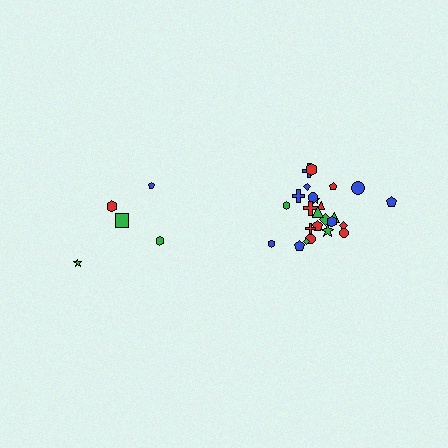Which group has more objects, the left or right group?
The right group.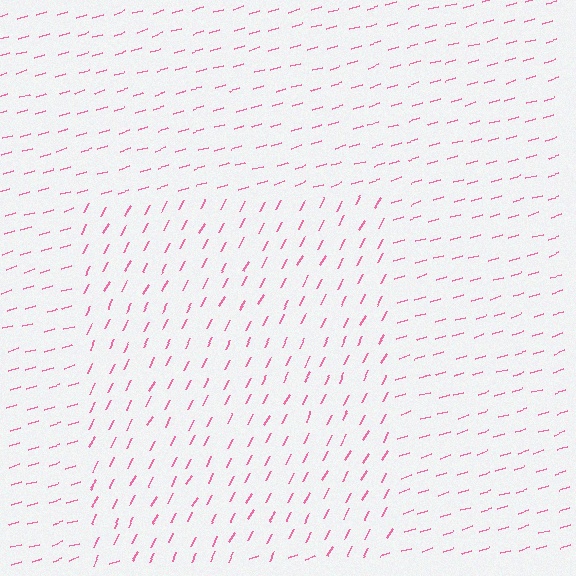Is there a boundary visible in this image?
Yes, there is a texture boundary formed by a change in line orientation.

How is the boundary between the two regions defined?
The boundary is defined purely by a change in line orientation (approximately 45 degrees difference). All lines are the same color and thickness.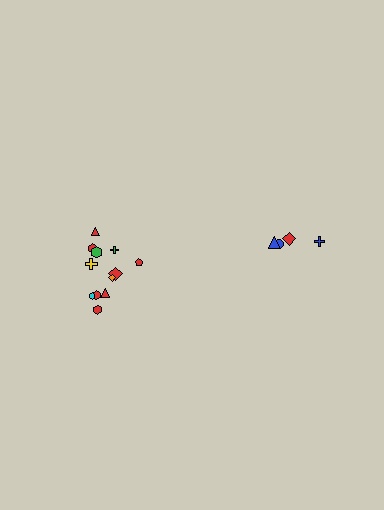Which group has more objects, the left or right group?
The left group.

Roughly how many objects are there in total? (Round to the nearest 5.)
Roughly 15 objects in total.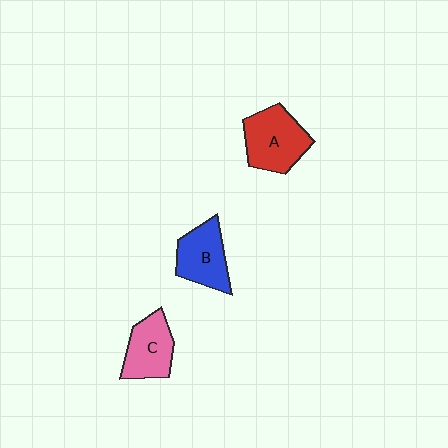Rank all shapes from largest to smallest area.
From largest to smallest: A (red), B (blue), C (pink).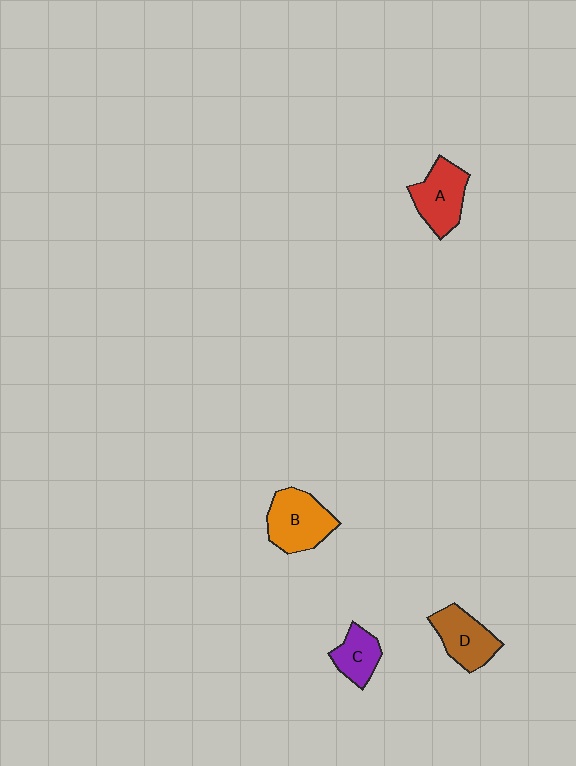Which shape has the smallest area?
Shape C (purple).